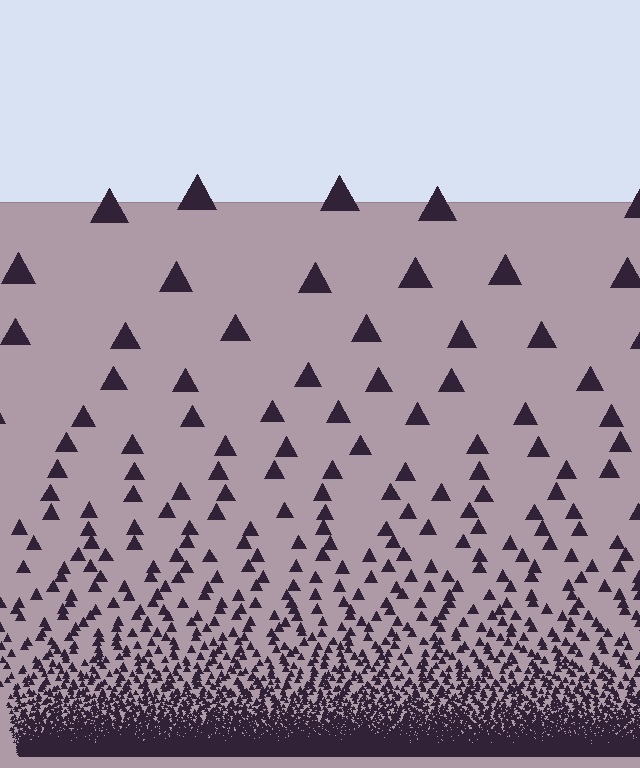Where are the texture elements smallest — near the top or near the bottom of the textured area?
Near the bottom.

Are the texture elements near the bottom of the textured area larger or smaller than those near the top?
Smaller. The gradient is inverted — elements near the bottom are smaller and denser.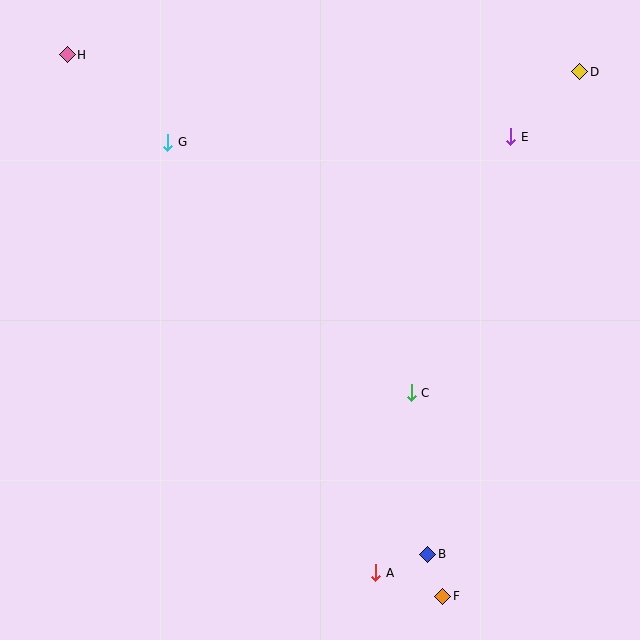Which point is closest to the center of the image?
Point C at (411, 393) is closest to the center.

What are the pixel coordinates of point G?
Point G is at (168, 142).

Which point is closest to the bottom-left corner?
Point A is closest to the bottom-left corner.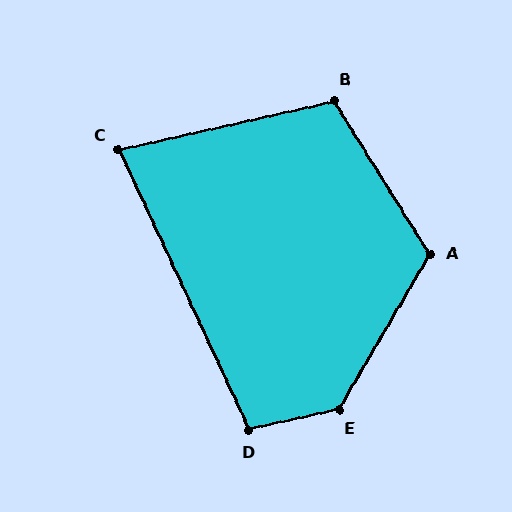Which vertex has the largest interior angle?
E, at approximately 134 degrees.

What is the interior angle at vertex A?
Approximately 118 degrees (obtuse).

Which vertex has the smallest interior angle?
C, at approximately 78 degrees.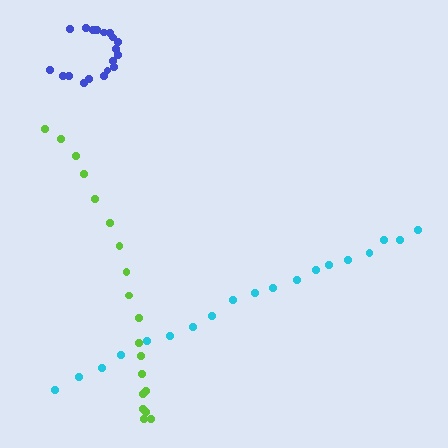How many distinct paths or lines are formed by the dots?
There are 3 distinct paths.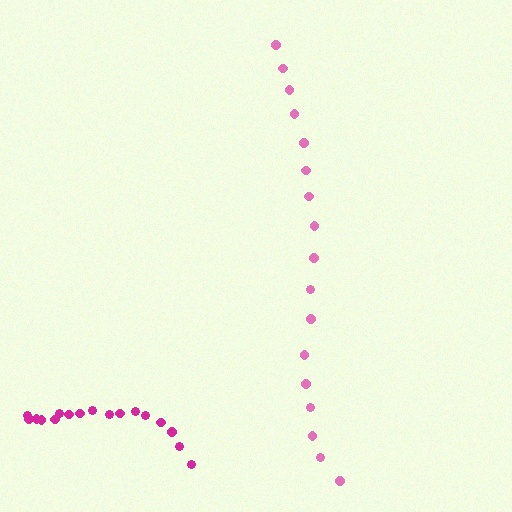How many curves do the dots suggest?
There are 2 distinct paths.